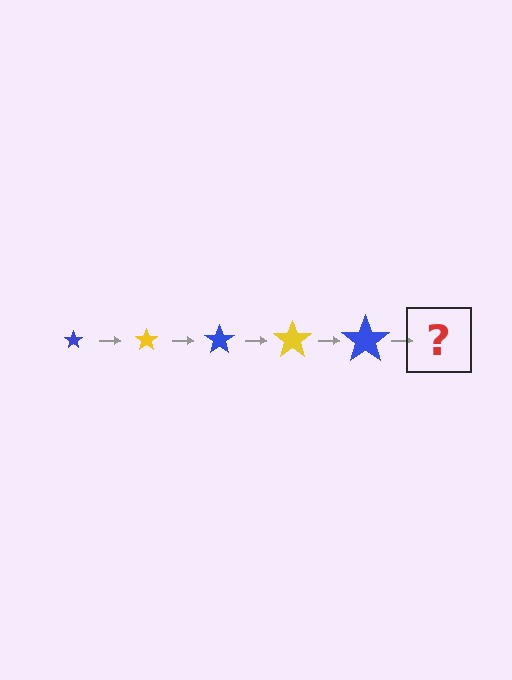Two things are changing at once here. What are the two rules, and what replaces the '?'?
The two rules are that the star grows larger each step and the color cycles through blue and yellow. The '?' should be a yellow star, larger than the previous one.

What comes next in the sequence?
The next element should be a yellow star, larger than the previous one.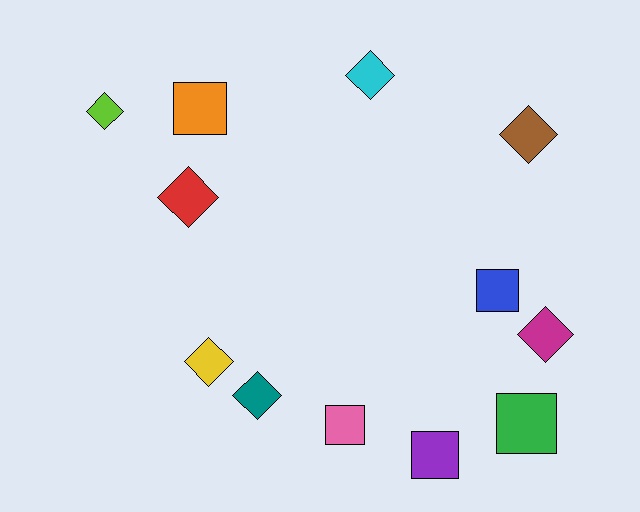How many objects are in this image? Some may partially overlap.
There are 12 objects.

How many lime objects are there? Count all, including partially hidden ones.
There is 1 lime object.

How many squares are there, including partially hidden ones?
There are 5 squares.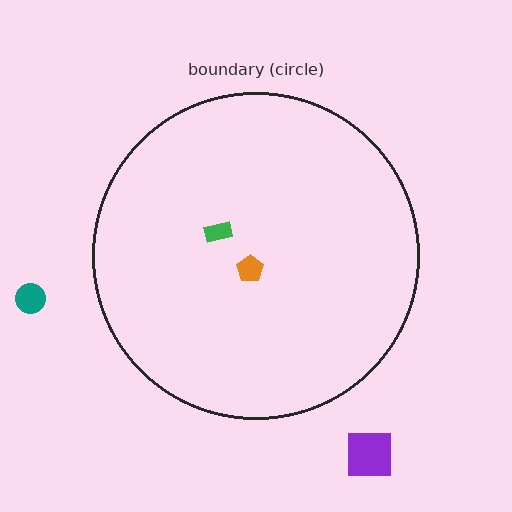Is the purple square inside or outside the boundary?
Outside.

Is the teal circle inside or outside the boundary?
Outside.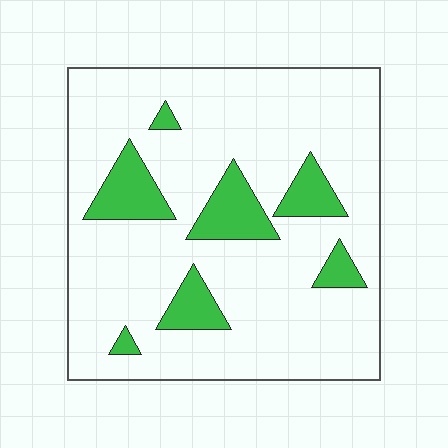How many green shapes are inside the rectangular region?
7.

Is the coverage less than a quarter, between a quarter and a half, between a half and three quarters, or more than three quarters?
Less than a quarter.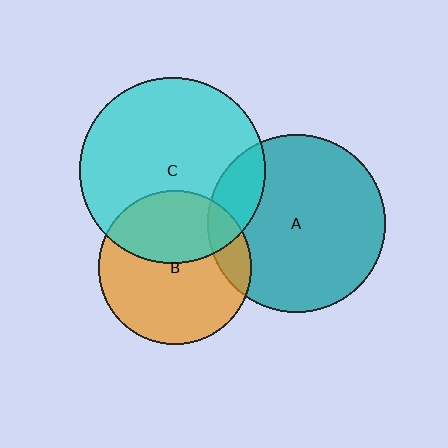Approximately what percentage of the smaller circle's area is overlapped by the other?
Approximately 40%.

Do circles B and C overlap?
Yes.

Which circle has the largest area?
Circle C (cyan).